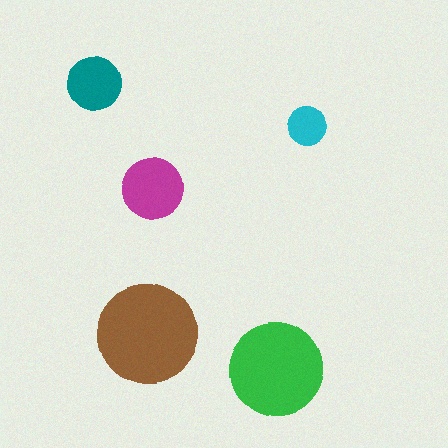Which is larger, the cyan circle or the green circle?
The green one.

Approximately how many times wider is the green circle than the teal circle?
About 1.5 times wider.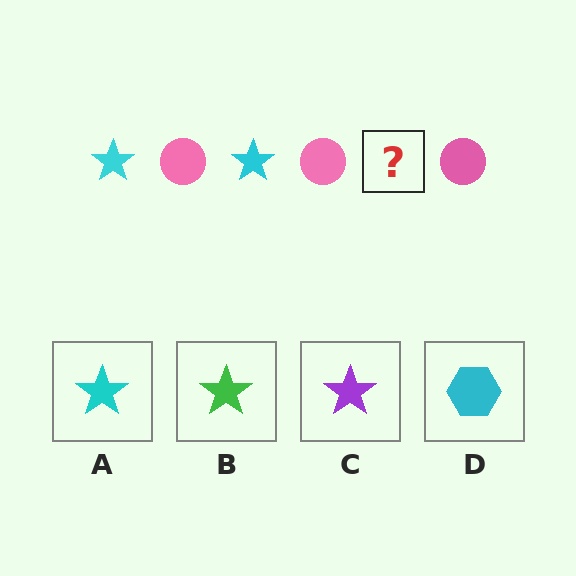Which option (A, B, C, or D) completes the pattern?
A.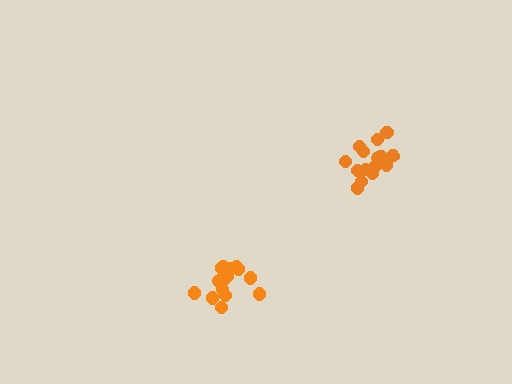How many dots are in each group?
Group 1: 15 dots, Group 2: 15 dots (30 total).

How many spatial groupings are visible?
There are 2 spatial groupings.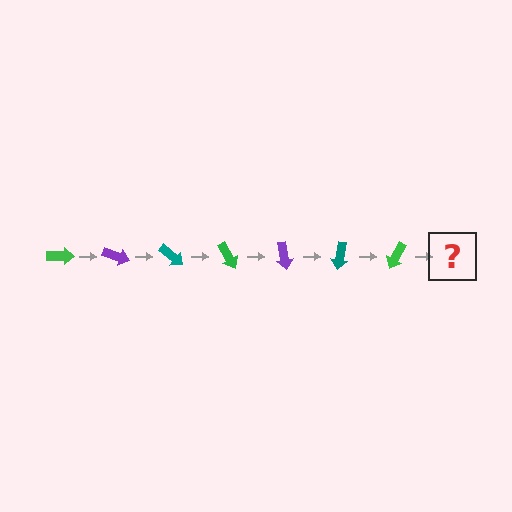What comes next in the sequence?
The next element should be a purple arrow, rotated 140 degrees from the start.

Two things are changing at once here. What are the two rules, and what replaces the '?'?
The two rules are that it rotates 20 degrees each step and the color cycles through green, purple, and teal. The '?' should be a purple arrow, rotated 140 degrees from the start.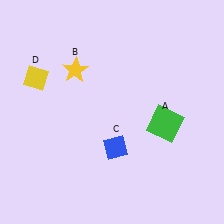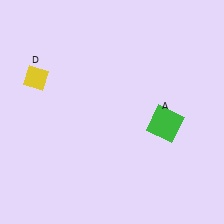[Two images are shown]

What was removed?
The blue diamond (C), the yellow star (B) were removed in Image 2.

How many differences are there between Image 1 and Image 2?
There are 2 differences between the two images.